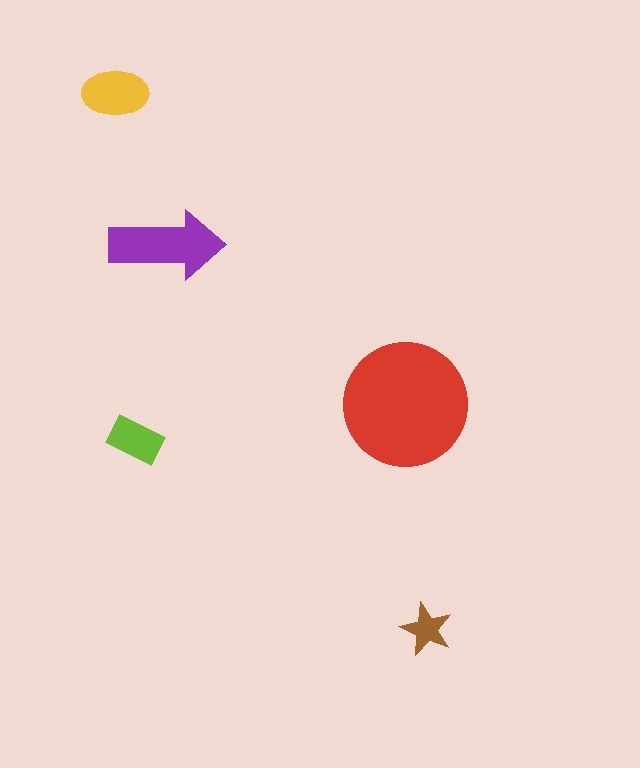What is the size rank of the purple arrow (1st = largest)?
2nd.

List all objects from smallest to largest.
The brown star, the lime rectangle, the yellow ellipse, the purple arrow, the red circle.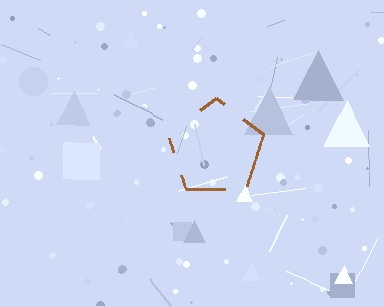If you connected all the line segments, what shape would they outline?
They would outline a pentagon.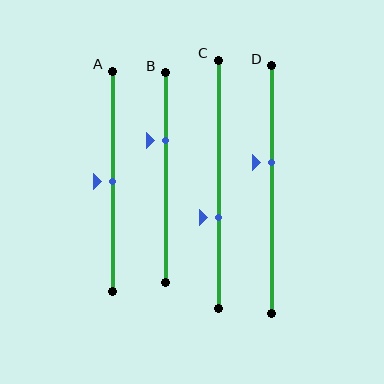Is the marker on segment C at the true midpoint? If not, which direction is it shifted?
No, the marker on segment C is shifted downward by about 14% of the segment length.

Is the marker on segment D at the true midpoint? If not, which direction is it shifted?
No, the marker on segment D is shifted upward by about 11% of the segment length.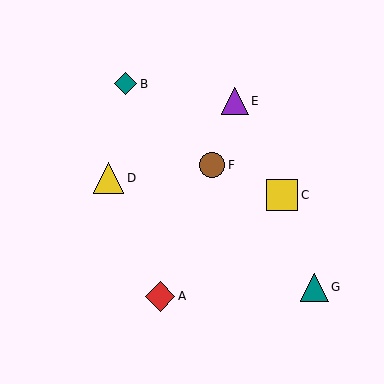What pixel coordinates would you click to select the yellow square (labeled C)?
Click at (282, 195) to select the yellow square C.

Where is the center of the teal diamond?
The center of the teal diamond is at (126, 84).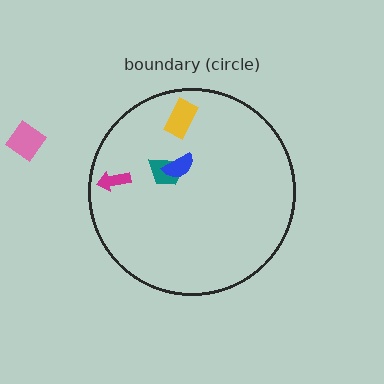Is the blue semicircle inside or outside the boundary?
Inside.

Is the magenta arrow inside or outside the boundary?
Inside.